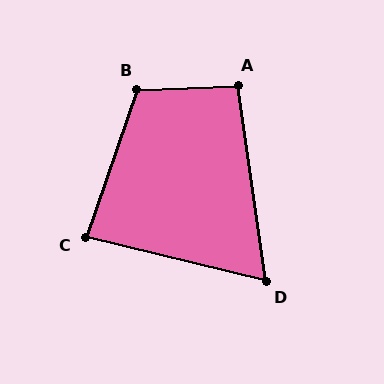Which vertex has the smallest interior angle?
D, at approximately 68 degrees.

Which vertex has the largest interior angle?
B, at approximately 112 degrees.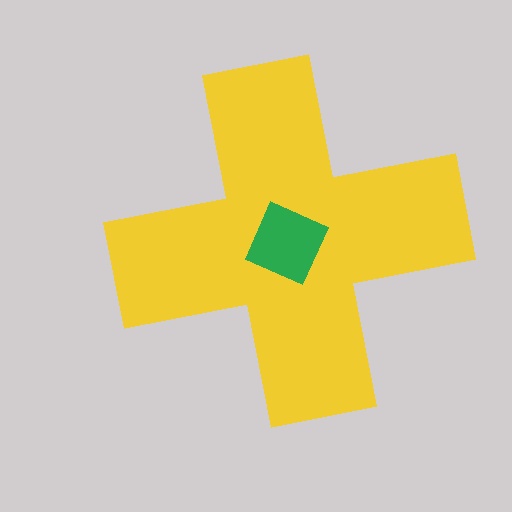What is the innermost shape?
The green diamond.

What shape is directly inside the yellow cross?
The green diamond.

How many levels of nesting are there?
2.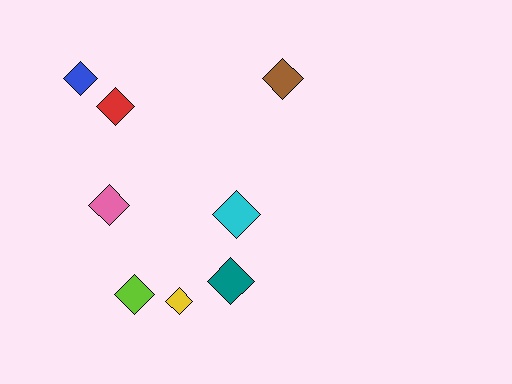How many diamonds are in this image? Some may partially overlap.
There are 8 diamonds.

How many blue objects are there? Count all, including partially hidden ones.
There is 1 blue object.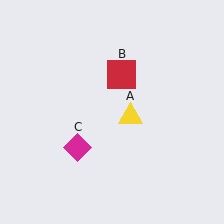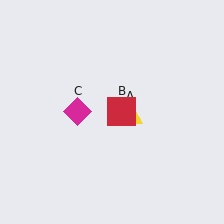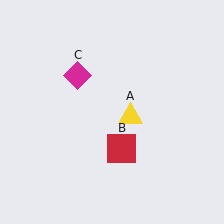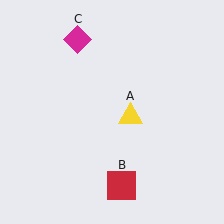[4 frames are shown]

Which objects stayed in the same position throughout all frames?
Yellow triangle (object A) remained stationary.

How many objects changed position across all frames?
2 objects changed position: red square (object B), magenta diamond (object C).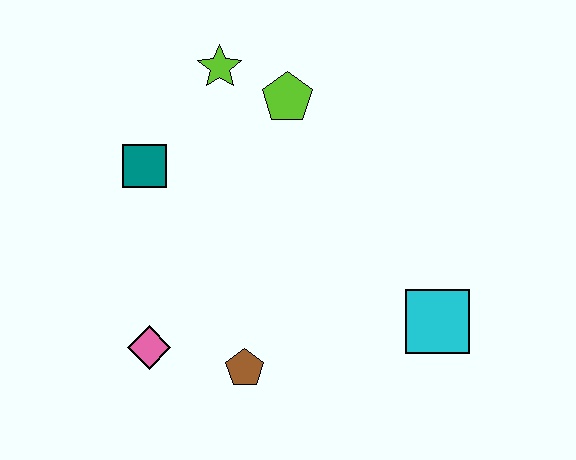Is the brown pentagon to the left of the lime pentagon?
Yes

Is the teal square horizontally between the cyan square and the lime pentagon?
No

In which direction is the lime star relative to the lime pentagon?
The lime star is to the left of the lime pentagon.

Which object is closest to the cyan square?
The brown pentagon is closest to the cyan square.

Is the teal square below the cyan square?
No